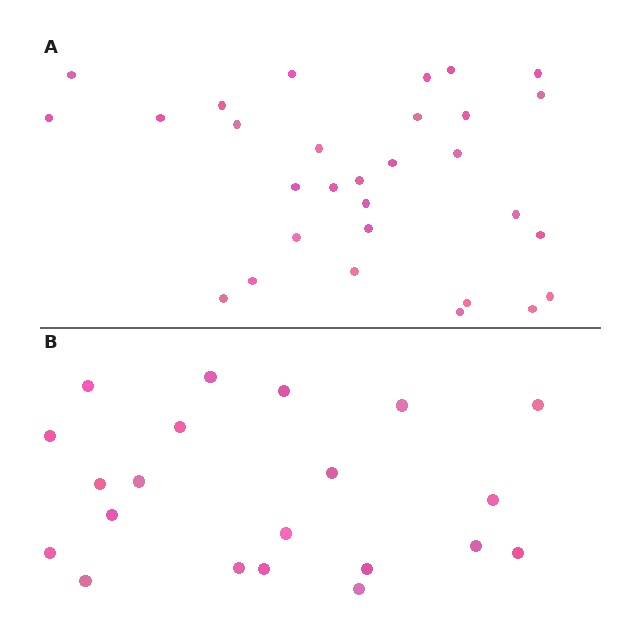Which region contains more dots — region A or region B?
Region A (the top region) has more dots.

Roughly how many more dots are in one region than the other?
Region A has roughly 8 or so more dots than region B.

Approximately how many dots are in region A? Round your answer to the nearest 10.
About 30 dots.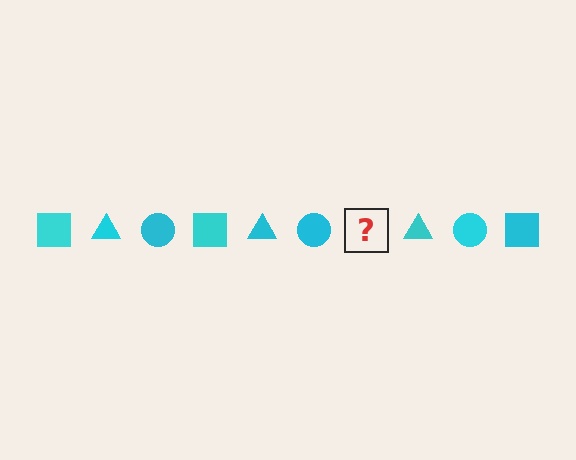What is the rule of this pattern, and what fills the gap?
The rule is that the pattern cycles through square, triangle, circle shapes in cyan. The gap should be filled with a cyan square.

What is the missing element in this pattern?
The missing element is a cyan square.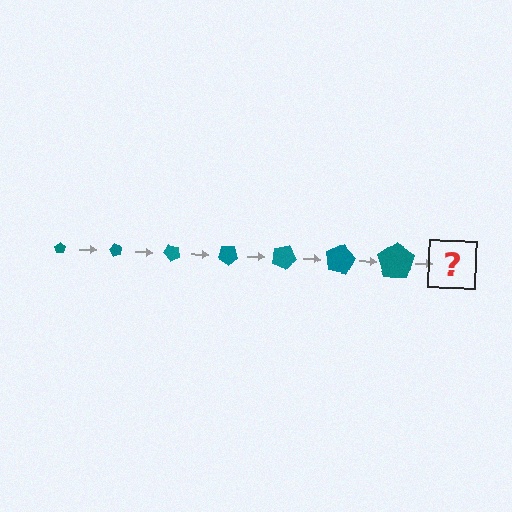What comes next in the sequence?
The next element should be a pentagon, larger than the previous one and rotated 420 degrees from the start.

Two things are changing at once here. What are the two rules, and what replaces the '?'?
The two rules are that the pentagon grows larger each step and it rotates 60 degrees each step. The '?' should be a pentagon, larger than the previous one and rotated 420 degrees from the start.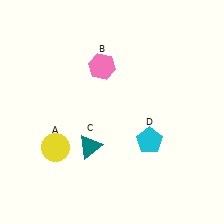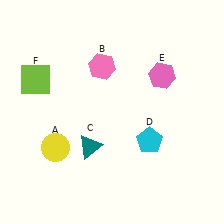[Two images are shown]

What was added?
A pink hexagon (E), a lime square (F) were added in Image 2.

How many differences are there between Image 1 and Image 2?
There are 2 differences between the two images.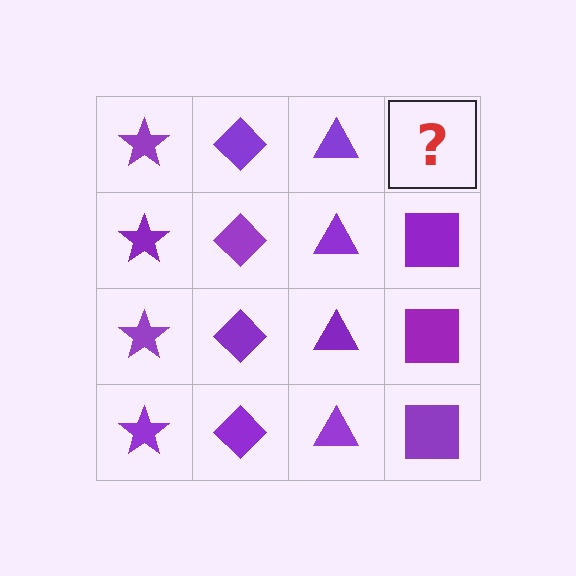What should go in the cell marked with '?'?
The missing cell should contain a purple square.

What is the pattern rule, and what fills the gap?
The rule is that each column has a consistent shape. The gap should be filled with a purple square.